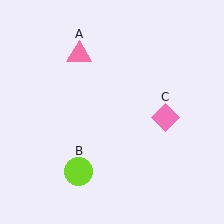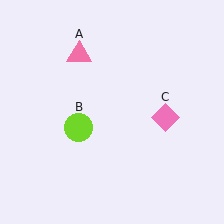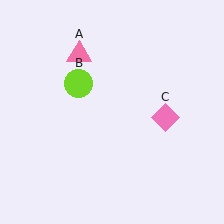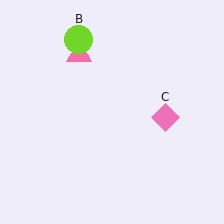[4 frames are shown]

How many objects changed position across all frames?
1 object changed position: lime circle (object B).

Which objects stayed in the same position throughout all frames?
Pink triangle (object A) and pink diamond (object C) remained stationary.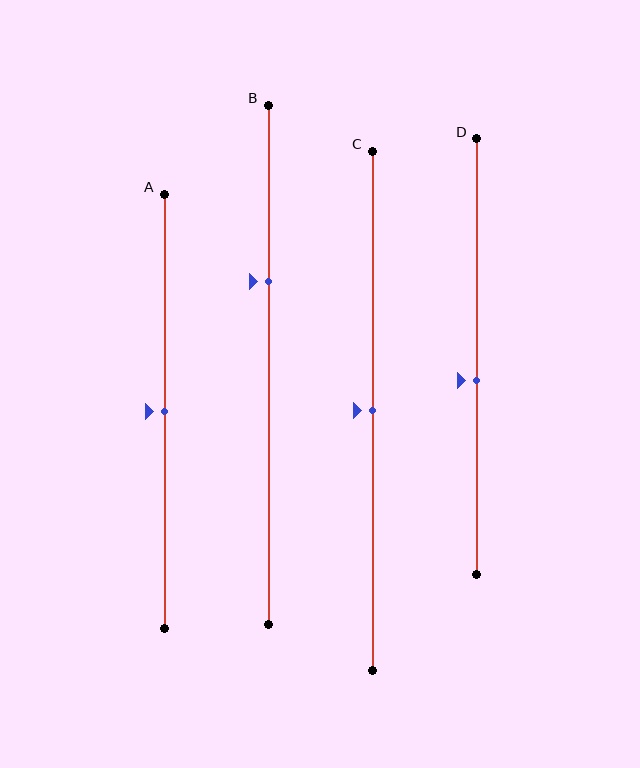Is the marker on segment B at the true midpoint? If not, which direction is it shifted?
No, the marker on segment B is shifted upward by about 16% of the segment length.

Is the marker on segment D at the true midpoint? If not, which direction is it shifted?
No, the marker on segment D is shifted downward by about 5% of the segment length.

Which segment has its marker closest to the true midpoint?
Segment A has its marker closest to the true midpoint.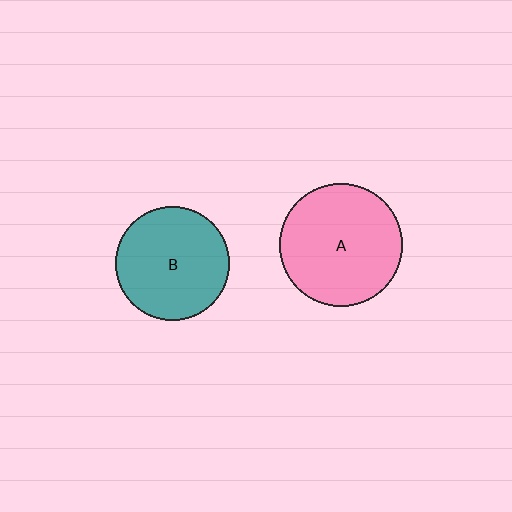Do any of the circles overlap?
No, none of the circles overlap.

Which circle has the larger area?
Circle A (pink).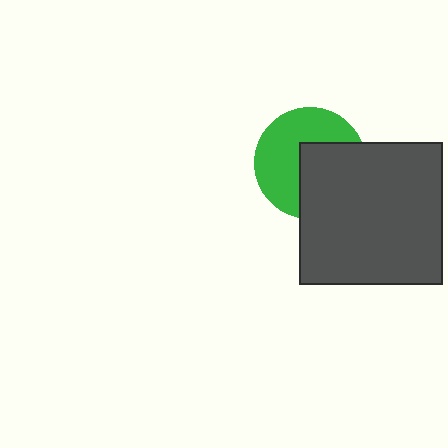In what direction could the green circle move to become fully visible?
The green circle could move toward the upper-left. That would shift it out from behind the dark gray square entirely.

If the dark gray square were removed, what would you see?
You would see the complete green circle.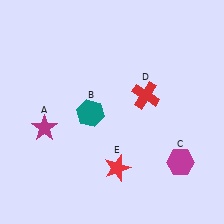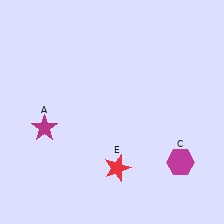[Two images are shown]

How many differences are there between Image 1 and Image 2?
There are 2 differences between the two images.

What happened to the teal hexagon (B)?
The teal hexagon (B) was removed in Image 2. It was in the bottom-left area of Image 1.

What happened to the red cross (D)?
The red cross (D) was removed in Image 2. It was in the top-right area of Image 1.